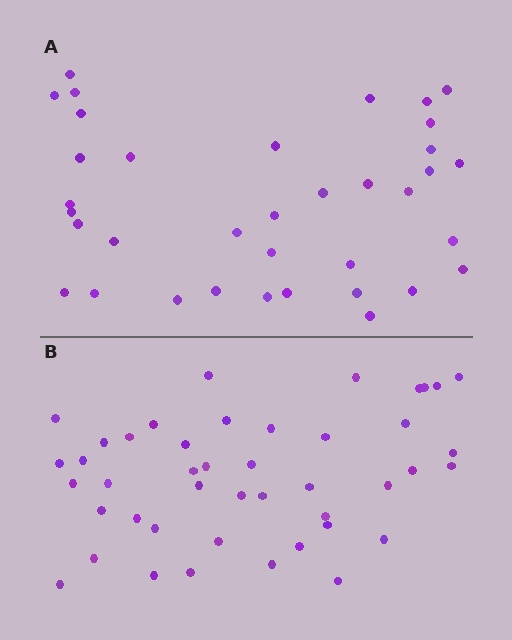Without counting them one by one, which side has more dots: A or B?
Region B (the bottom region) has more dots.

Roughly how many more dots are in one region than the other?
Region B has roughly 8 or so more dots than region A.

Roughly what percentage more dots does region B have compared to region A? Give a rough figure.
About 20% more.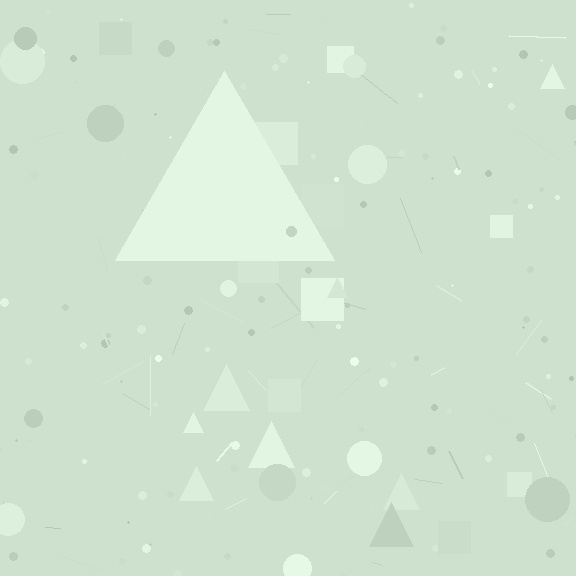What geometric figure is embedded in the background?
A triangle is embedded in the background.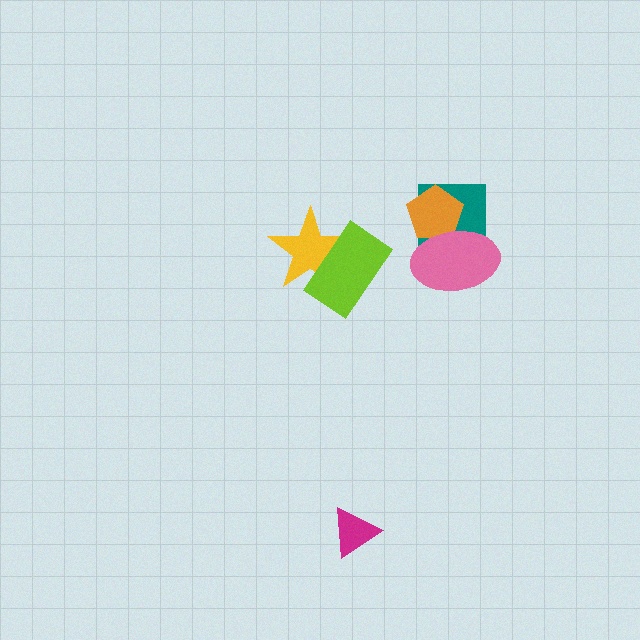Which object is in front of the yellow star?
The lime rectangle is in front of the yellow star.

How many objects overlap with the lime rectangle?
1 object overlaps with the lime rectangle.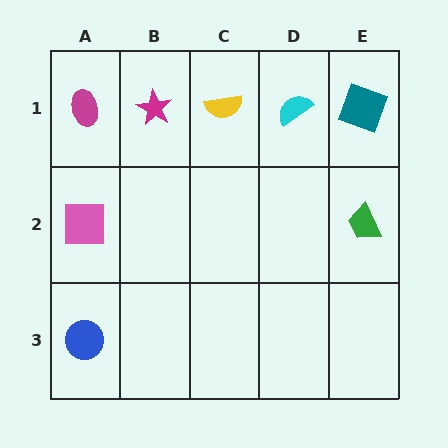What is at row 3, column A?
A blue circle.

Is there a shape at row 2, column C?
No, that cell is empty.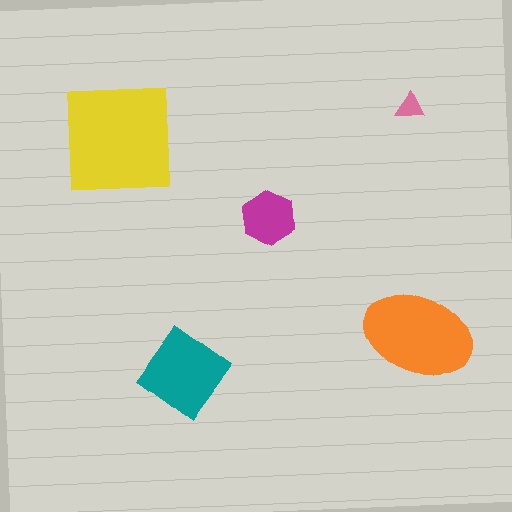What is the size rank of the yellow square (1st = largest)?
1st.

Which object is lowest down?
The teal diamond is bottommost.